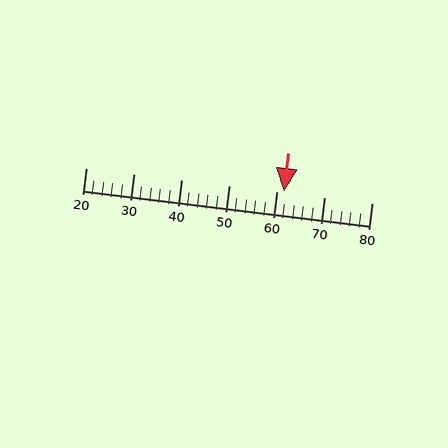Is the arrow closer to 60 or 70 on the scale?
The arrow is closer to 60.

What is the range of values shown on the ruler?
The ruler shows values from 20 to 80.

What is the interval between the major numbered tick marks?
The major tick marks are spaced 10 units apart.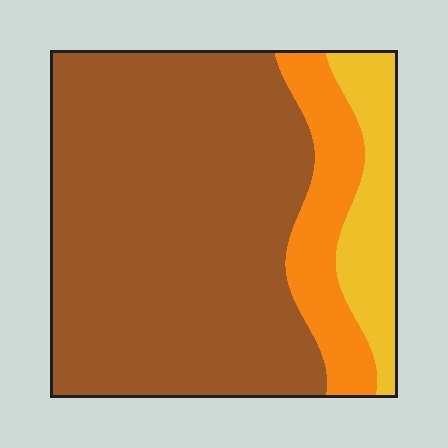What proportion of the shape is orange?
Orange takes up less than a sixth of the shape.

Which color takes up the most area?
Brown, at roughly 70%.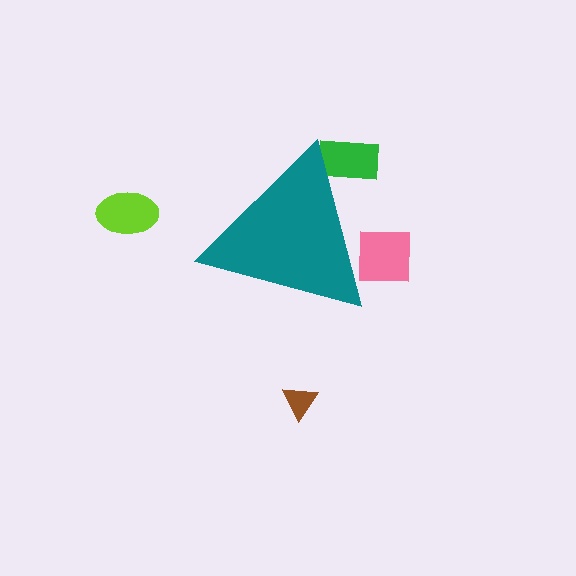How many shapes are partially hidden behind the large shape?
2 shapes are partially hidden.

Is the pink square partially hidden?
Yes, the pink square is partially hidden behind the teal triangle.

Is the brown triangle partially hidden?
No, the brown triangle is fully visible.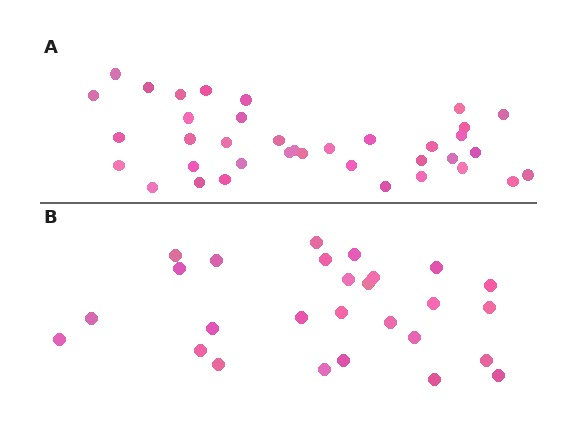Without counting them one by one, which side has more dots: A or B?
Region A (the top region) has more dots.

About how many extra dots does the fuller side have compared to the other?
Region A has roughly 10 or so more dots than region B.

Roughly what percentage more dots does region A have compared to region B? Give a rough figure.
About 35% more.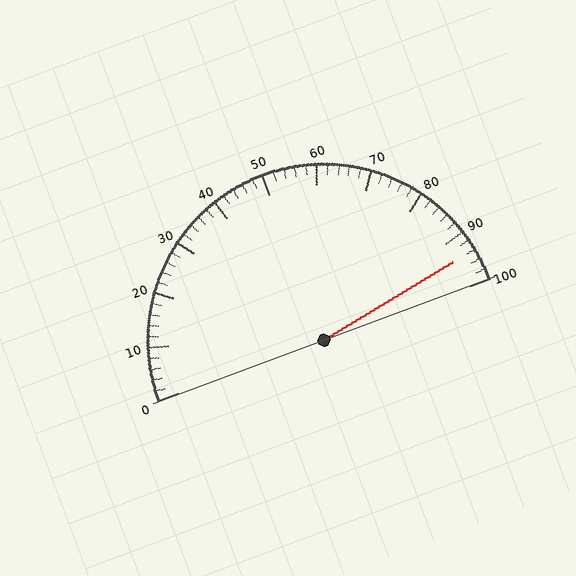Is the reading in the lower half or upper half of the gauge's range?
The reading is in the upper half of the range (0 to 100).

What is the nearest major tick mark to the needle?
The nearest major tick mark is 90.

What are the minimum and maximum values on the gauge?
The gauge ranges from 0 to 100.